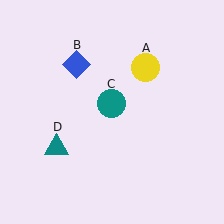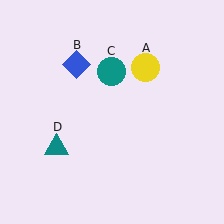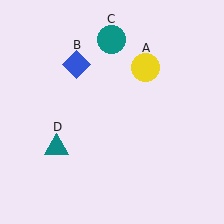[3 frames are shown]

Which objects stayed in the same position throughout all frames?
Yellow circle (object A) and blue diamond (object B) and teal triangle (object D) remained stationary.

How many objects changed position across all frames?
1 object changed position: teal circle (object C).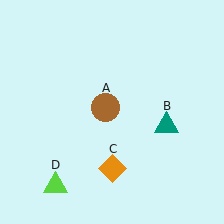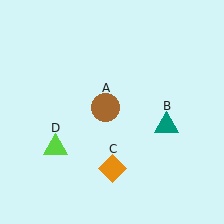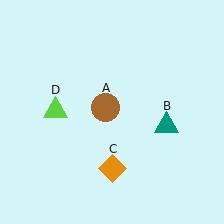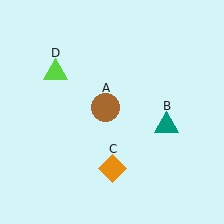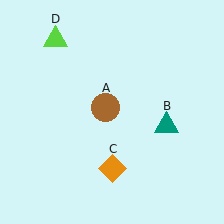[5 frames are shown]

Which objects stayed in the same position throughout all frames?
Brown circle (object A) and teal triangle (object B) and orange diamond (object C) remained stationary.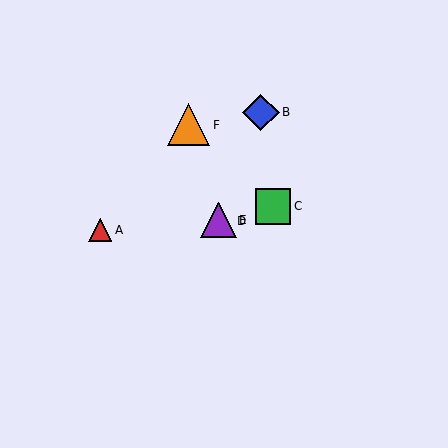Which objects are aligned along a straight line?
Objects B, D, E are aligned along a straight line.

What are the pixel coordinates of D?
Object D is at (218, 221).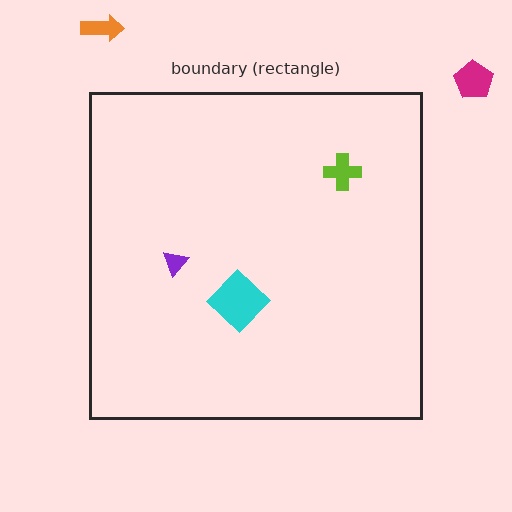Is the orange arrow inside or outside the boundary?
Outside.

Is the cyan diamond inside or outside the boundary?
Inside.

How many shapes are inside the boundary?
3 inside, 2 outside.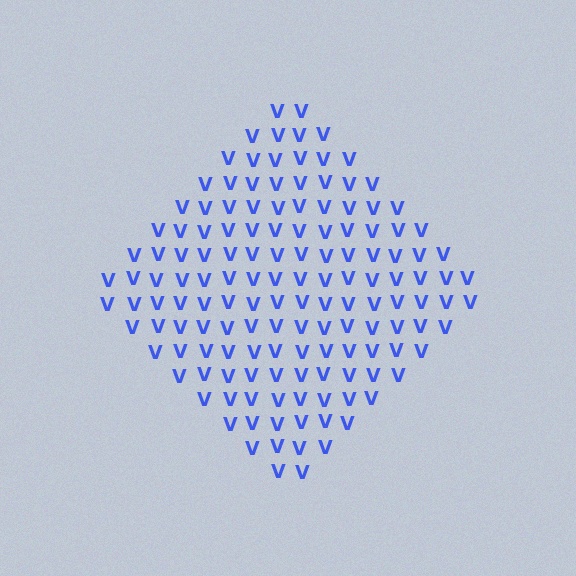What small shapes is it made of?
It is made of small letter V's.